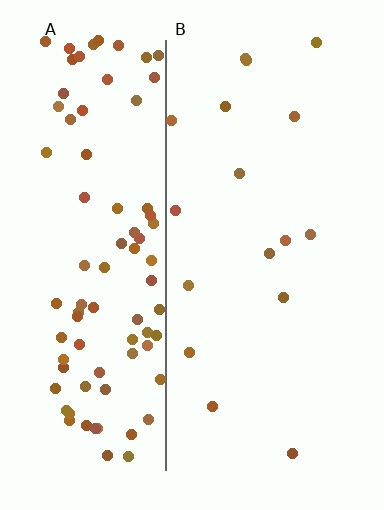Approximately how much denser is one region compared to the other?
Approximately 5.6× — region A over region B.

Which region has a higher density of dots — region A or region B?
A (the left).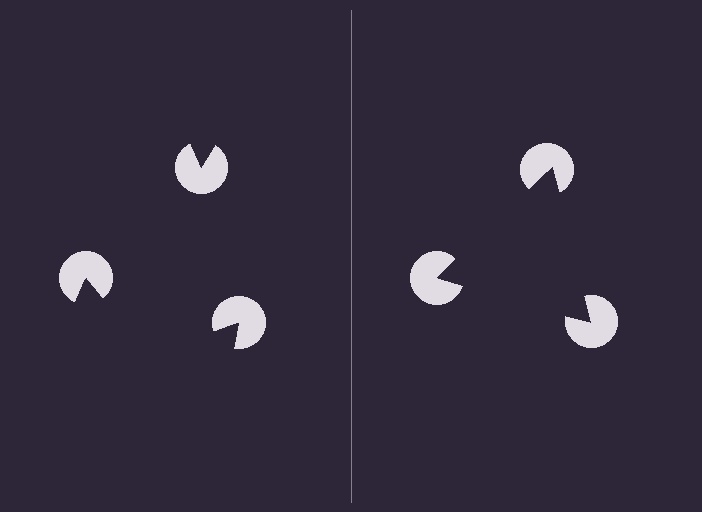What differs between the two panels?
The pac-man discs are positioned identically on both sides; only the wedge orientations differ. On the right they align to a triangle; on the left they are misaligned.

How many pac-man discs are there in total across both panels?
6 — 3 on each side.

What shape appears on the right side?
An illusory triangle.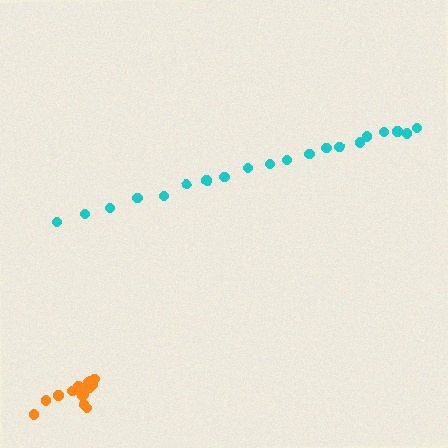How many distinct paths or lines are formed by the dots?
There are 2 distinct paths.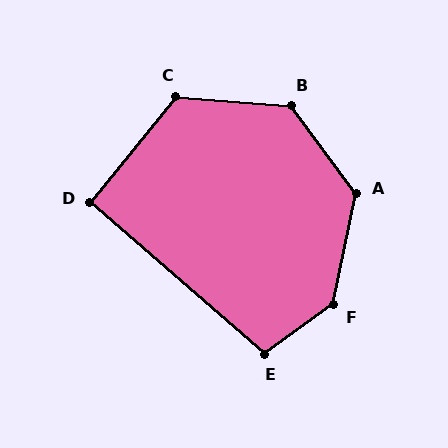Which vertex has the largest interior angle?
F, at approximately 137 degrees.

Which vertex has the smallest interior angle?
D, at approximately 92 degrees.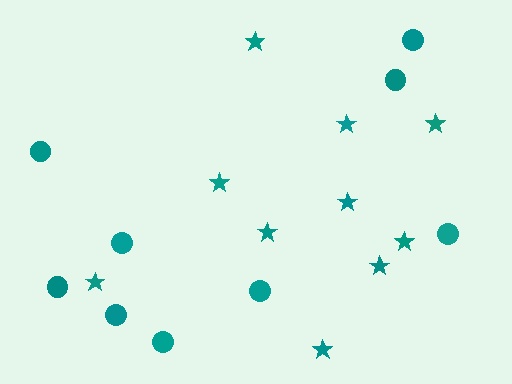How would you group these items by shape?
There are 2 groups: one group of stars (10) and one group of circles (9).